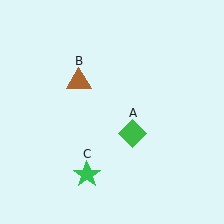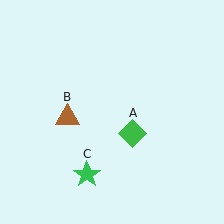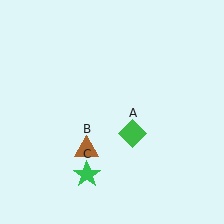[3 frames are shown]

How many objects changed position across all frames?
1 object changed position: brown triangle (object B).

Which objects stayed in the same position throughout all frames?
Green diamond (object A) and green star (object C) remained stationary.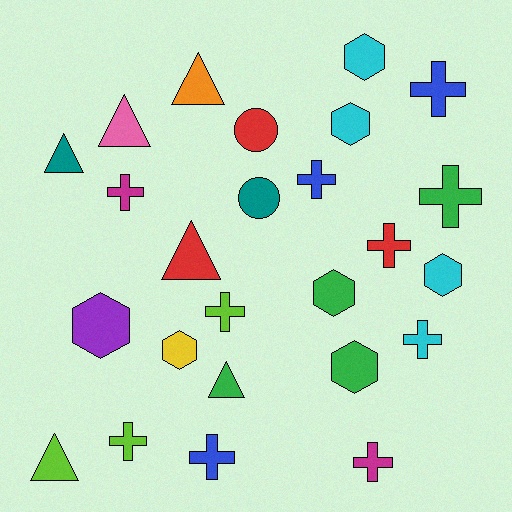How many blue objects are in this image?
There are 3 blue objects.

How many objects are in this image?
There are 25 objects.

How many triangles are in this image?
There are 6 triangles.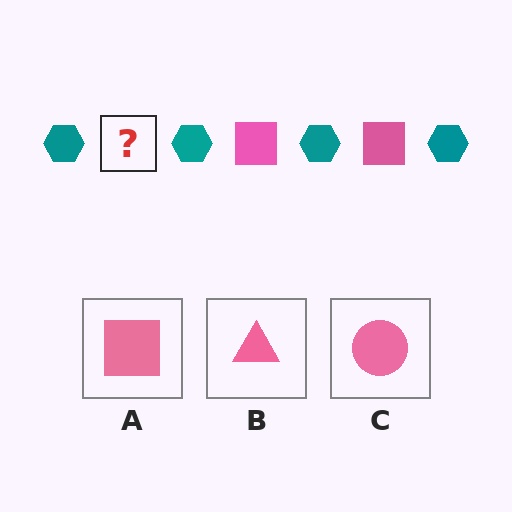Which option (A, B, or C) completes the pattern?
A.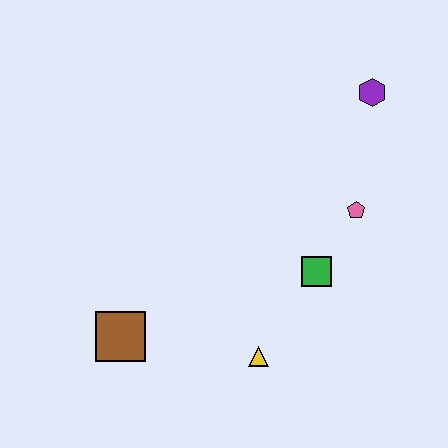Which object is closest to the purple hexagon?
The pink pentagon is closest to the purple hexagon.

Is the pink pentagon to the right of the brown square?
Yes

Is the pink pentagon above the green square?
Yes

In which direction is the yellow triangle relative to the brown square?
The yellow triangle is to the right of the brown square.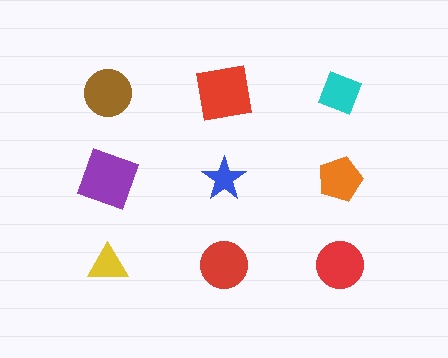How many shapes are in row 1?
3 shapes.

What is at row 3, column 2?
A red circle.